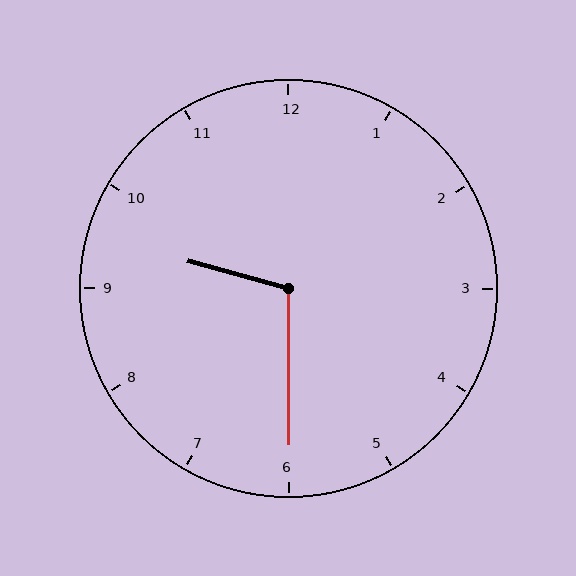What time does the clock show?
9:30.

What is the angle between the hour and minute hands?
Approximately 105 degrees.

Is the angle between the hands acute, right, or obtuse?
It is obtuse.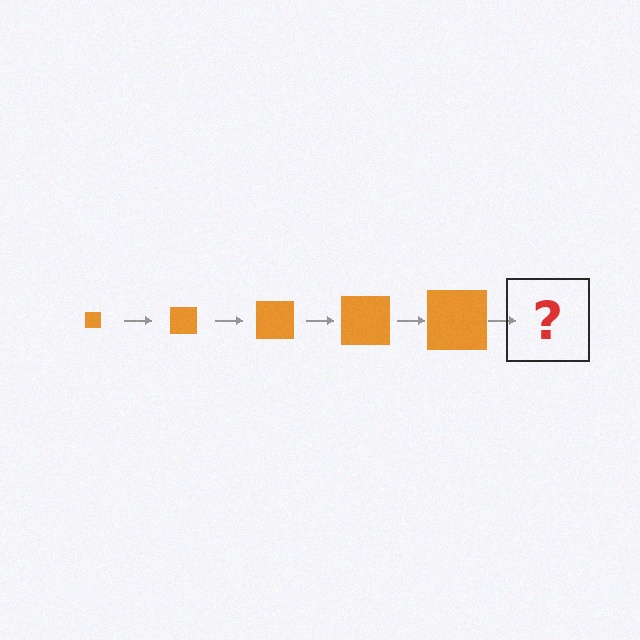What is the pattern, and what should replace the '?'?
The pattern is that the square gets progressively larger each step. The '?' should be an orange square, larger than the previous one.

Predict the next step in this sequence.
The next step is an orange square, larger than the previous one.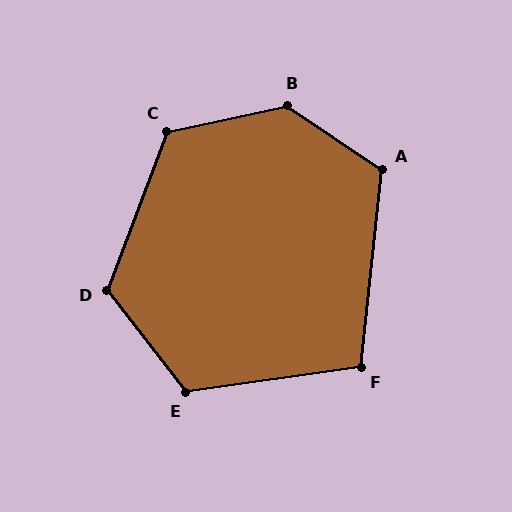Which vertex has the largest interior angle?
B, at approximately 134 degrees.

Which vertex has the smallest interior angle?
F, at approximately 104 degrees.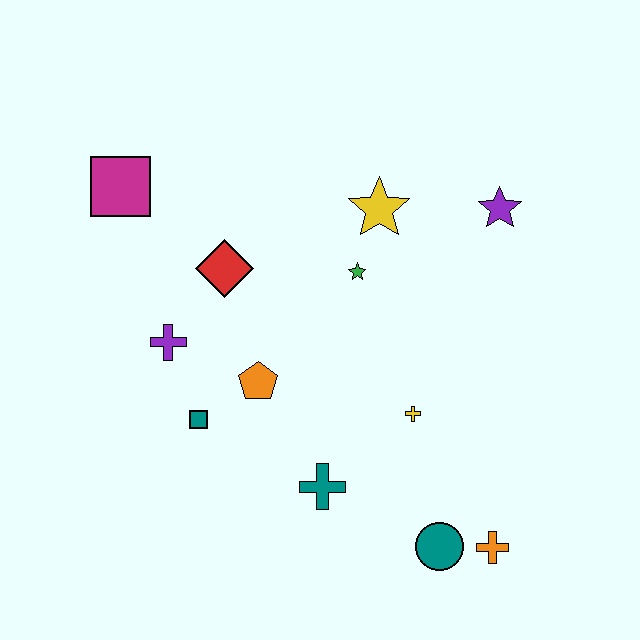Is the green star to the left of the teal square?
No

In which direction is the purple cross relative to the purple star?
The purple cross is to the left of the purple star.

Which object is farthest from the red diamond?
The orange cross is farthest from the red diamond.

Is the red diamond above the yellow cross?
Yes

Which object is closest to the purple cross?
The teal square is closest to the purple cross.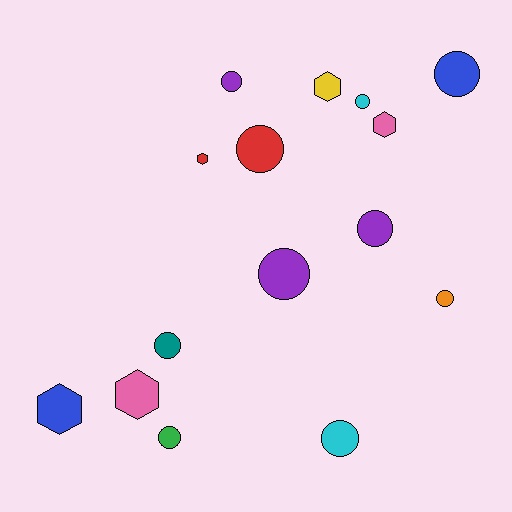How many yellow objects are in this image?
There is 1 yellow object.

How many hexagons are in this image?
There are 5 hexagons.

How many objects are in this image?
There are 15 objects.